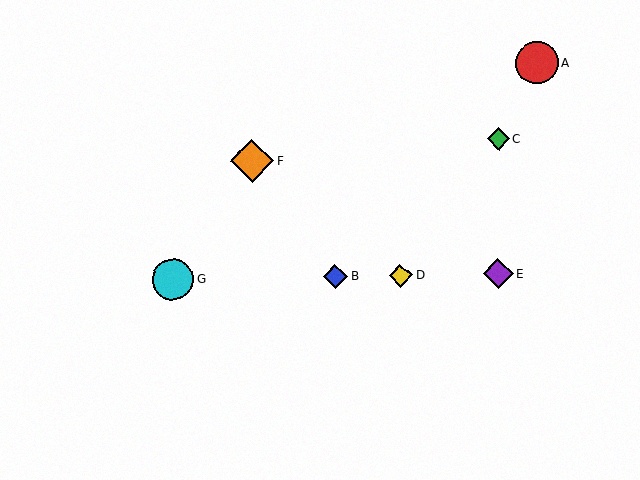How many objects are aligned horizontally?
4 objects (B, D, E, G) are aligned horizontally.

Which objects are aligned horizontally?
Objects B, D, E, G are aligned horizontally.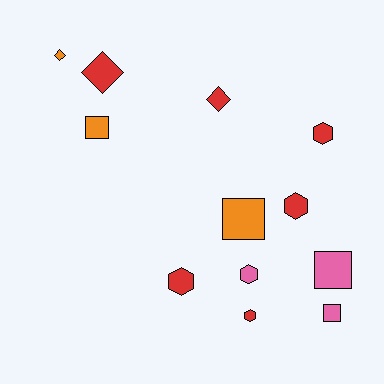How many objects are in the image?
There are 12 objects.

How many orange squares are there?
There are 2 orange squares.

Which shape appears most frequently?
Hexagon, with 5 objects.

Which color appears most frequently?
Red, with 6 objects.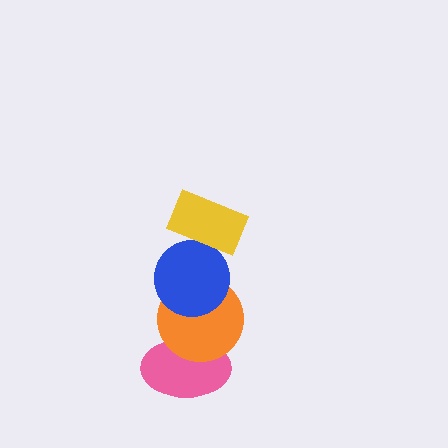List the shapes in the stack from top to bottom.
From top to bottom: the yellow rectangle, the blue circle, the orange circle, the pink ellipse.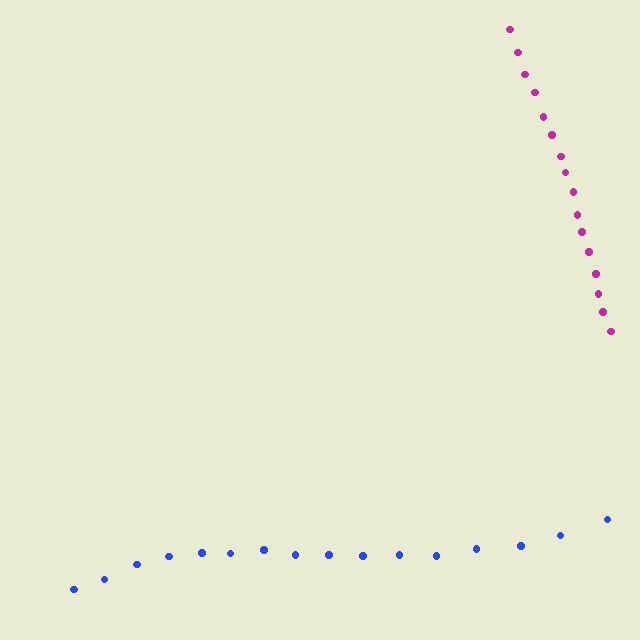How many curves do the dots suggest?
There are 2 distinct paths.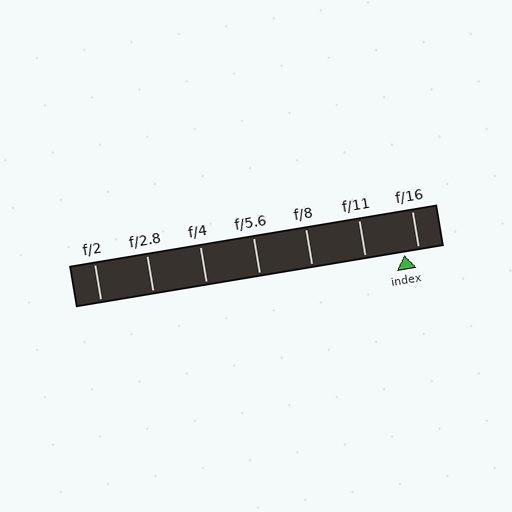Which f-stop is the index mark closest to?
The index mark is closest to f/16.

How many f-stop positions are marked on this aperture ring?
There are 7 f-stop positions marked.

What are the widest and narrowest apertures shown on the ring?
The widest aperture shown is f/2 and the narrowest is f/16.